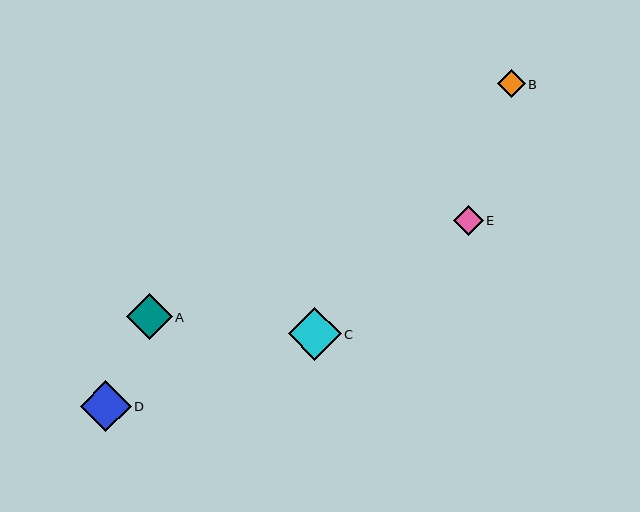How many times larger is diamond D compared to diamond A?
Diamond D is approximately 1.1 times the size of diamond A.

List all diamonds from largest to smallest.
From largest to smallest: C, D, A, E, B.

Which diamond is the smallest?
Diamond B is the smallest with a size of approximately 27 pixels.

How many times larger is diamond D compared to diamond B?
Diamond D is approximately 1.9 times the size of diamond B.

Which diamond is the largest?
Diamond C is the largest with a size of approximately 53 pixels.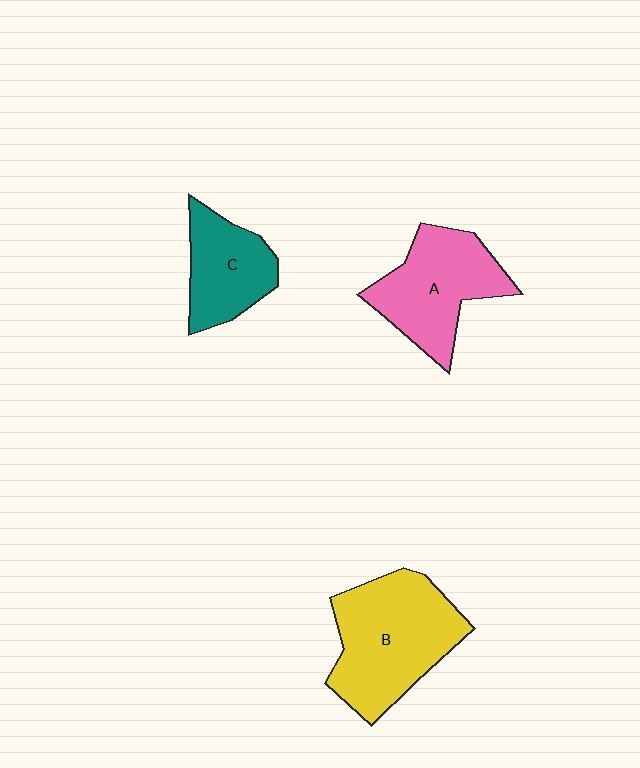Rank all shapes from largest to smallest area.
From largest to smallest: B (yellow), A (pink), C (teal).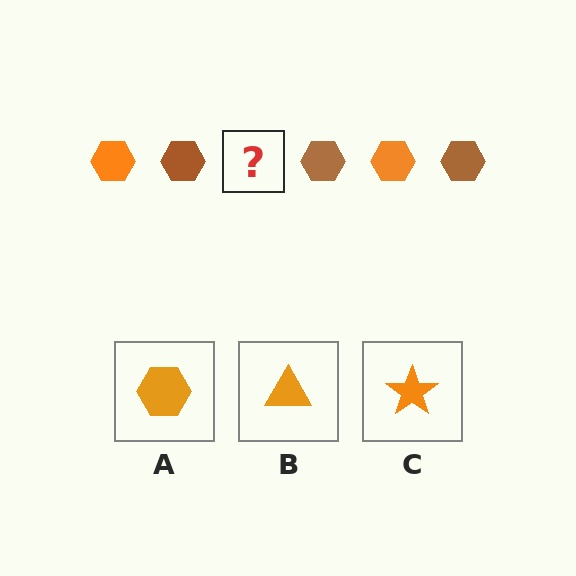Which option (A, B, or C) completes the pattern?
A.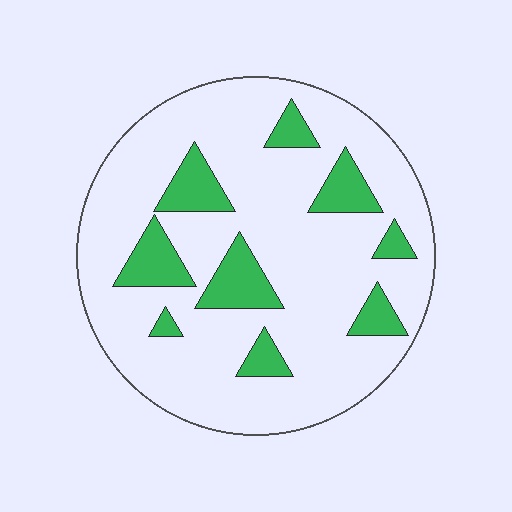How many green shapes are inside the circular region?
9.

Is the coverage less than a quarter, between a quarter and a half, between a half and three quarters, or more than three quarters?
Less than a quarter.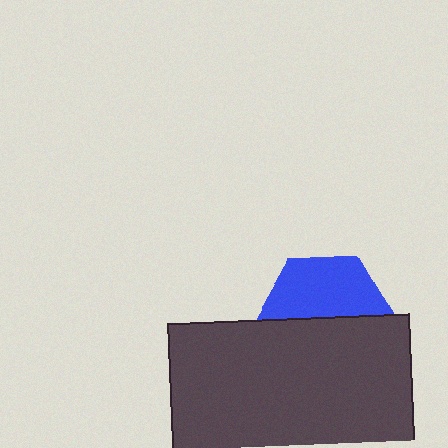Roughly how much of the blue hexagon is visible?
About half of it is visible (roughly 50%).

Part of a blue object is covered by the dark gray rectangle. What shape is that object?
It is a hexagon.